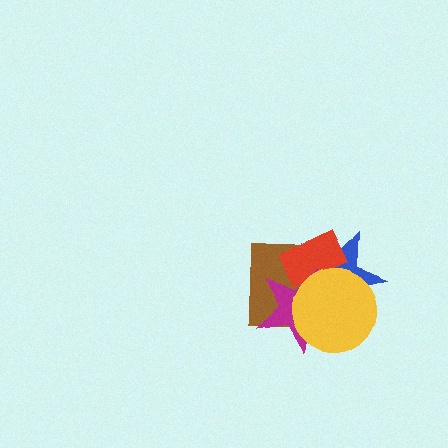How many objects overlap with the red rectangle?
4 objects overlap with the red rectangle.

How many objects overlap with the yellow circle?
4 objects overlap with the yellow circle.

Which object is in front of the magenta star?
The yellow circle is in front of the magenta star.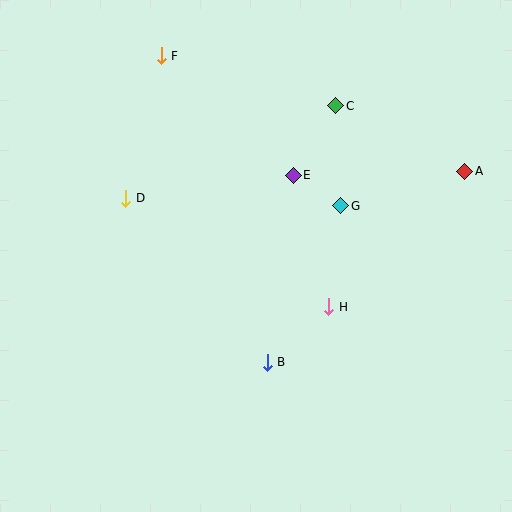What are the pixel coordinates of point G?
Point G is at (341, 206).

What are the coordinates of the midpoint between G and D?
The midpoint between G and D is at (233, 202).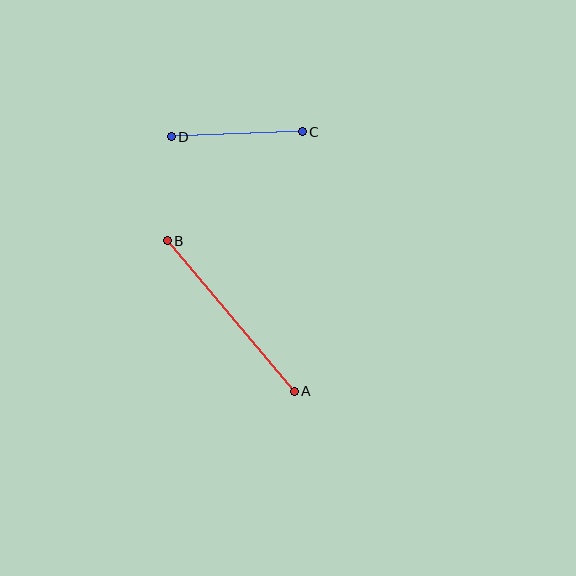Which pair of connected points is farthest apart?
Points A and B are farthest apart.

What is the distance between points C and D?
The distance is approximately 131 pixels.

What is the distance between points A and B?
The distance is approximately 197 pixels.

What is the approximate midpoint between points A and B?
The midpoint is at approximately (231, 316) pixels.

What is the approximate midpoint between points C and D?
The midpoint is at approximately (237, 134) pixels.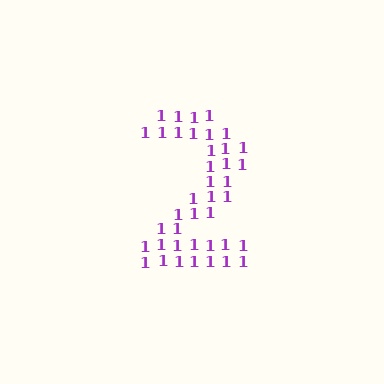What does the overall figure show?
The overall figure shows the digit 2.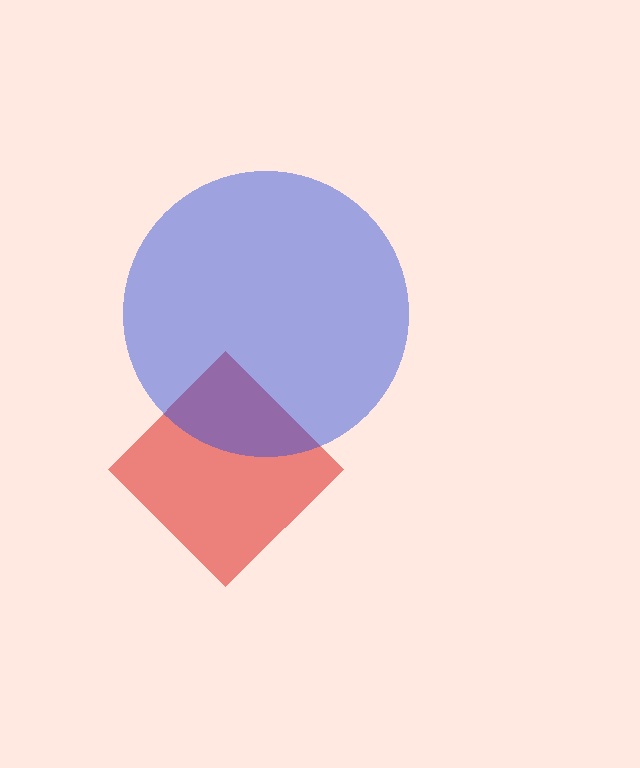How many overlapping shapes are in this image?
There are 2 overlapping shapes in the image.